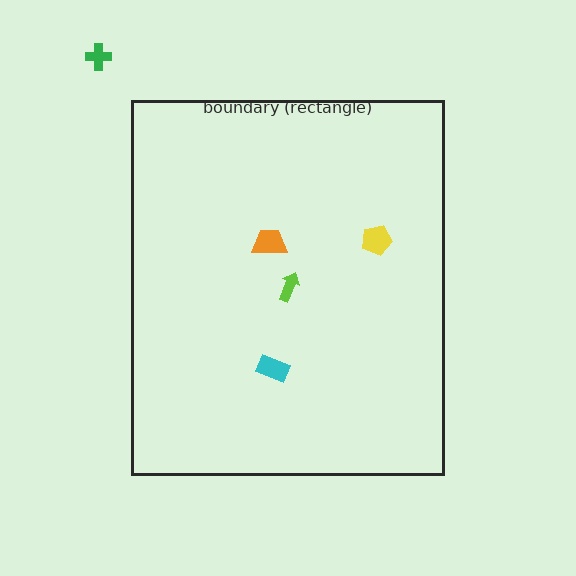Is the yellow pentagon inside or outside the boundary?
Inside.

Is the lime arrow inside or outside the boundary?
Inside.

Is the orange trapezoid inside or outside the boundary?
Inside.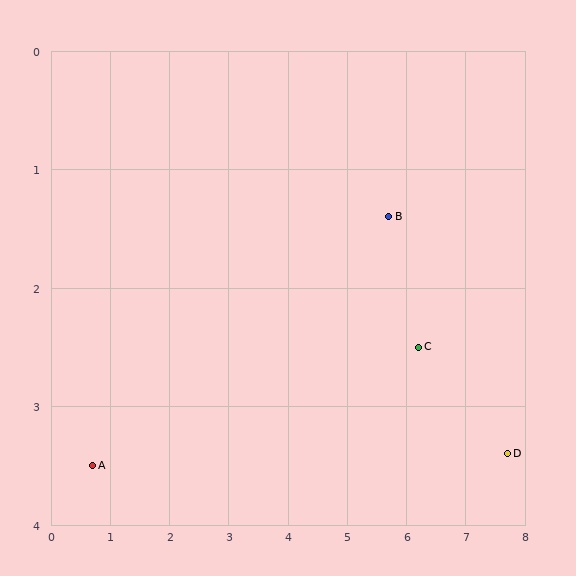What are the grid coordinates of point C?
Point C is at approximately (6.2, 2.5).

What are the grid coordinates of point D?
Point D is at approximately (7.7, 3.4).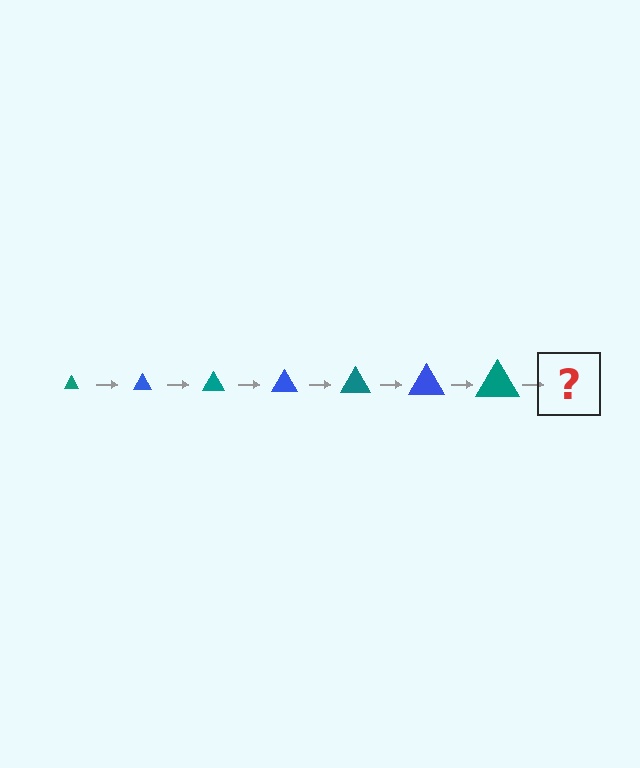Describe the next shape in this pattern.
It should be a blue triangle, larger than the previous one.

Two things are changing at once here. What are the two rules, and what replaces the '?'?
The two rules are that the triangle grows larger each step and the color cycles through teal and blue. The '?' should be a blue triangle, larger than the previous one.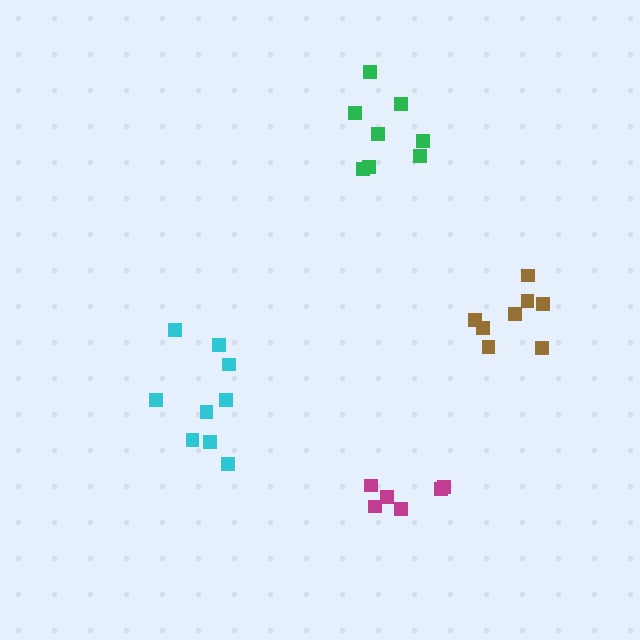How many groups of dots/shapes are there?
There are 4 groups.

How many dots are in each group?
Group 1: 8 dots, Group 2: 6 dots, Group 3: 9 dots, Group 4: 8 dots (31 total).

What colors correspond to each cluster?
The clusters are colored: green, magenta, cyan, brown.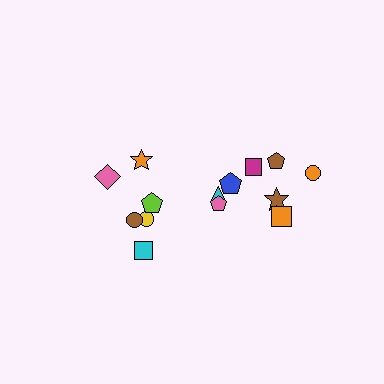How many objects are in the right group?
There are 8 objects.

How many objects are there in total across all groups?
There are 14 objects.